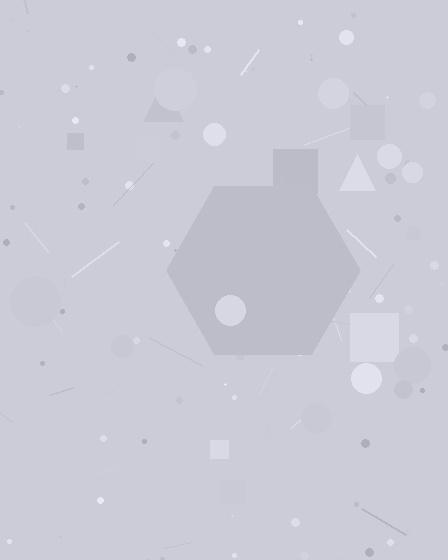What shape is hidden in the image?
A hexagon is hidden in the image.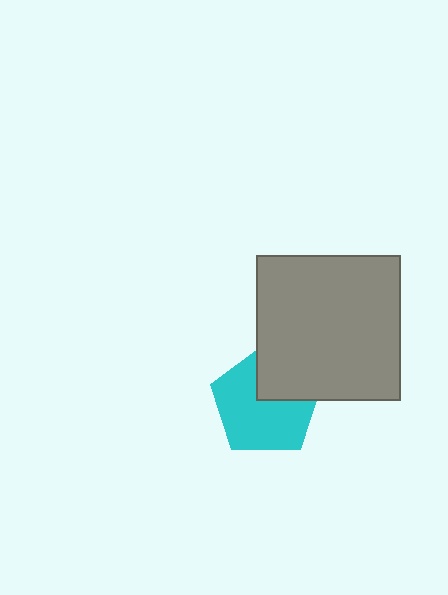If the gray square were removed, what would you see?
You would see the complete cyan pentagon.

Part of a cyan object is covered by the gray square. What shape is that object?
It is a pentagon.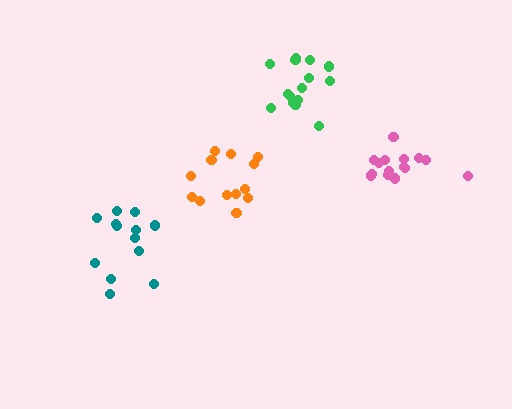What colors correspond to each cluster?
The clusters are colored: pink, teal, orange, green.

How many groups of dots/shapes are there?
There are 4 groups.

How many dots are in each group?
Group 1: 15 dots, Group 2: 14 dots, Group 3: 13 dots, Group 4: 15 dots (57 total).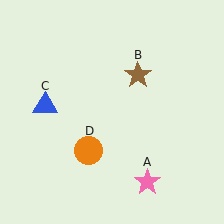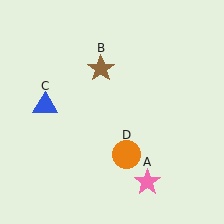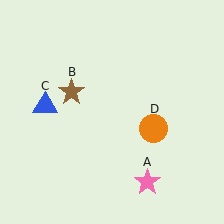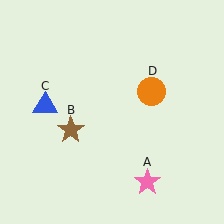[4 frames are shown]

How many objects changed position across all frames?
2 objects changed position: brown star (object B), orange circle (object D).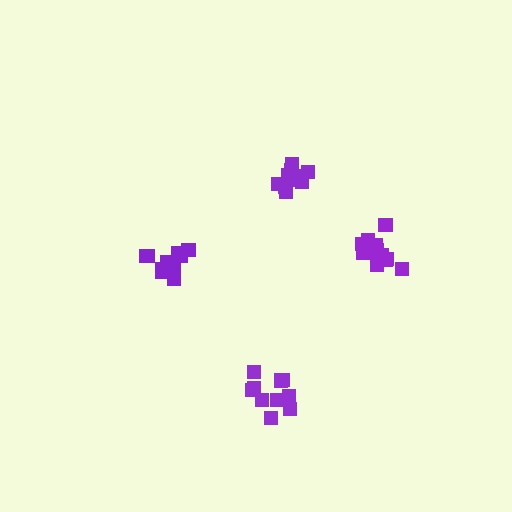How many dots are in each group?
Group 1: 11 dots, Group 2: 11 dots, Group 3: 10 dots, Group 4: 11 dots (43 total).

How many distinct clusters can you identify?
There are 4 distinct clusters.